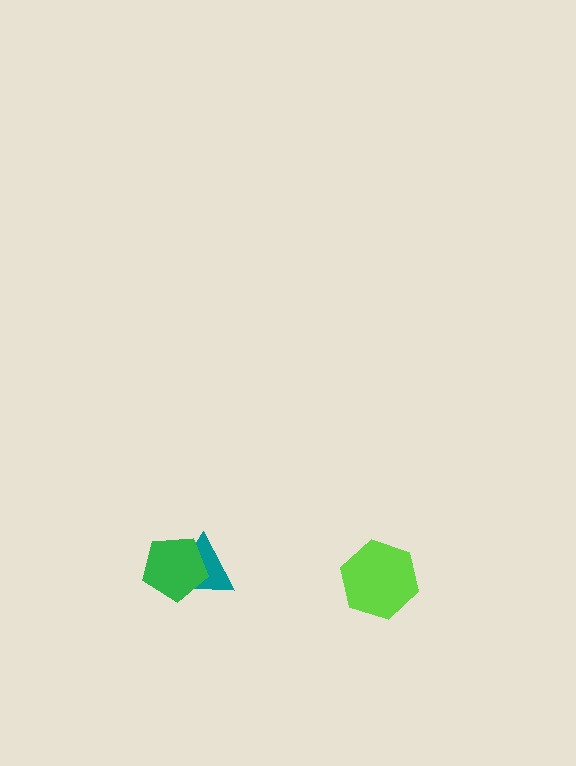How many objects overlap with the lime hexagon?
0 objects overlap with the lime hexagon.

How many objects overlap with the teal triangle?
1 object overlaps with the teal triangle.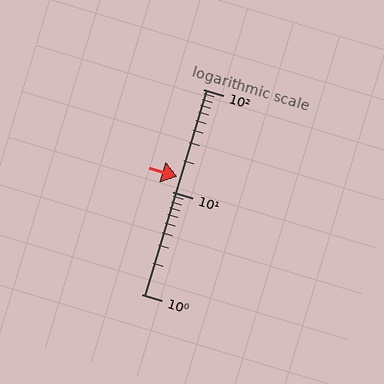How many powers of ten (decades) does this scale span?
The scale spans 2 decades, from 1 to 100.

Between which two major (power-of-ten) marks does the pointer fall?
The pointer is between 10 and 100.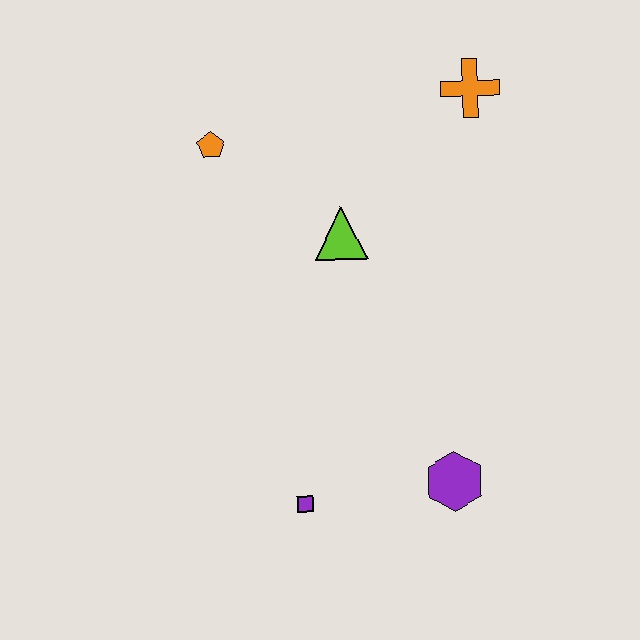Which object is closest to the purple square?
The purple hexagon is closest to the purple square.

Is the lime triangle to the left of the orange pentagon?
No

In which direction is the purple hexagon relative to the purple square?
The purple hexagon is to the right of the purple square.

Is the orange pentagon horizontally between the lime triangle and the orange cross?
No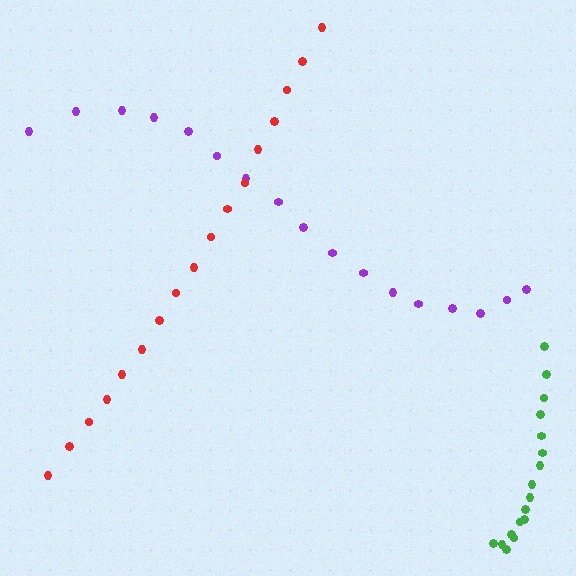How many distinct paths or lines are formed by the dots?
There are 3 distinct paths.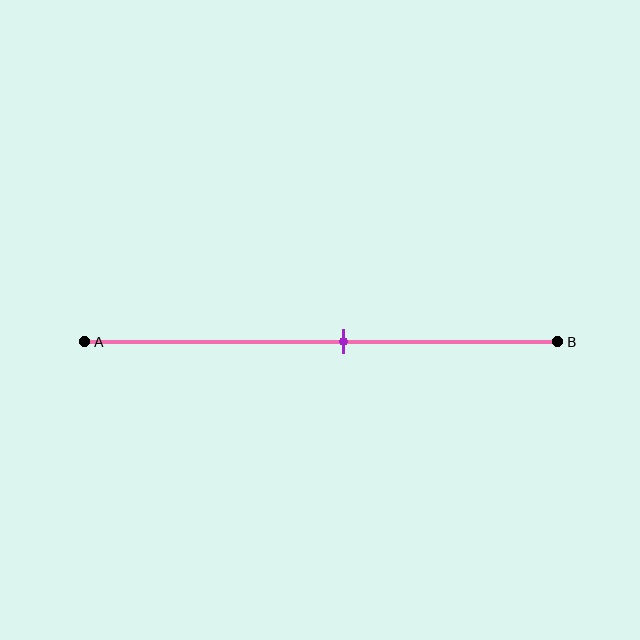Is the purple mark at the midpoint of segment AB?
No, the mark is at about 55% from A, not at the 50% midpoint.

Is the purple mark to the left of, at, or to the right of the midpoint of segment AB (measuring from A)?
The purple mark is to the right of the midpoint of segment AB.